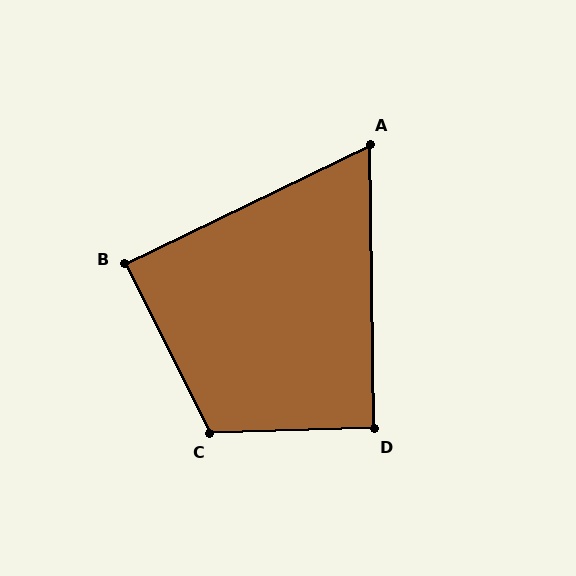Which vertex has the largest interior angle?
C, at approximately 115 degrees.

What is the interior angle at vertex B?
Approximately 89 degrees (approximately right).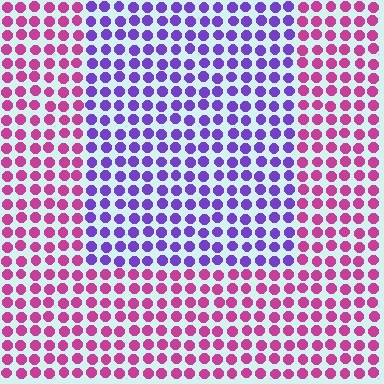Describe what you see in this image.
The image is filled with small magenta elements in a uniform arrangement. A rectangle-shaped region is visible where the elements are tinted to a slightly different hue, forming a subtle color boundary.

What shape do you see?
I see a rectangle.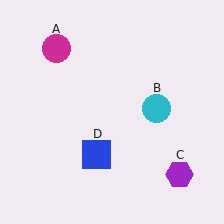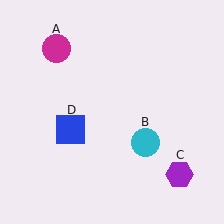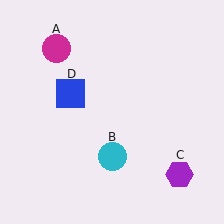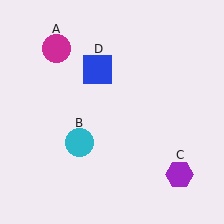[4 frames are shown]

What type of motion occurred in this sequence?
The cyan circle (object B), blue square (object D) rotated clockwise around the center of the scene.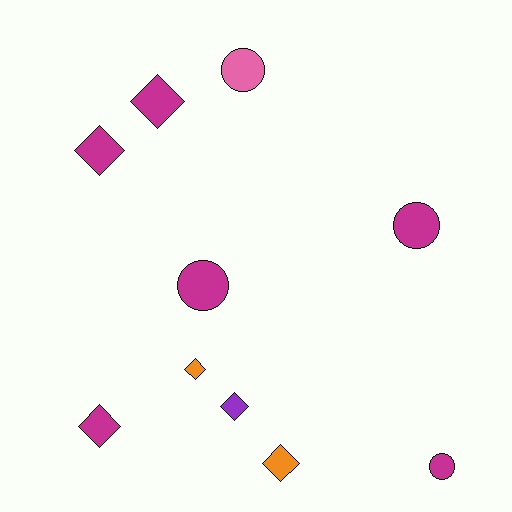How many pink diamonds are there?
There are no pink diamonds.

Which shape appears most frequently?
Diamond, with 6 objects.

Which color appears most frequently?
Magenta, with 6 objects.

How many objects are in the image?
There are 10 objects.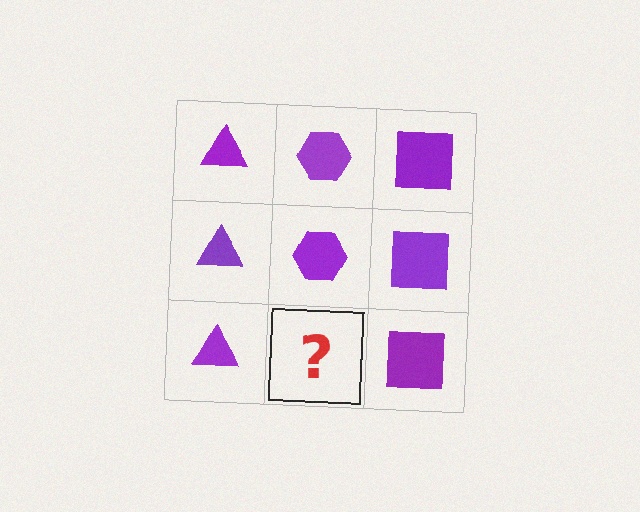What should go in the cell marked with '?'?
The missing cell should contain a purple hexagon.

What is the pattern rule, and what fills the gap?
The rule is that each column has a consistent shape. The gap should be filled with a purple hexagon.